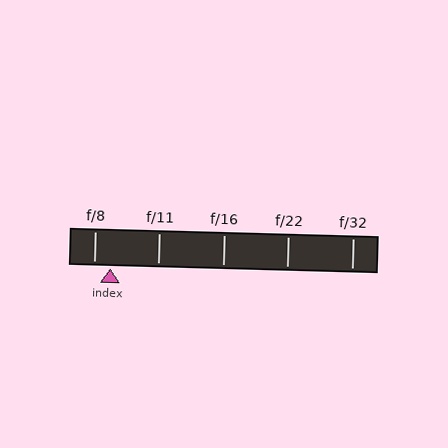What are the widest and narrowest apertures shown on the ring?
The widest aperture shown is f/8 and the narrowest is f/32.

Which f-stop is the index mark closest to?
The index mark is closest to f/8.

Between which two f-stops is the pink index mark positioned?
The index mark is between f/8 and f/11.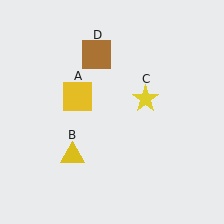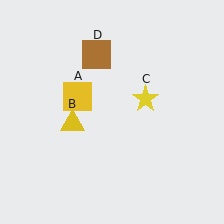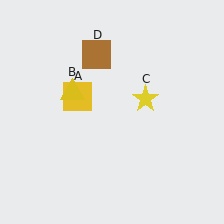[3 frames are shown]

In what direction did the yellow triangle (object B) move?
The yellow triangle (object B) moved up.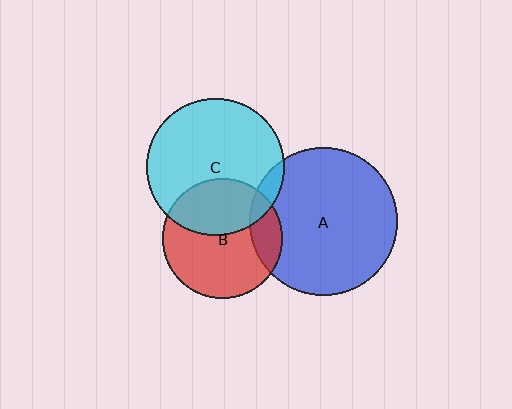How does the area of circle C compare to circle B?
Approximately 1.3 times.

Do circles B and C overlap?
Yes.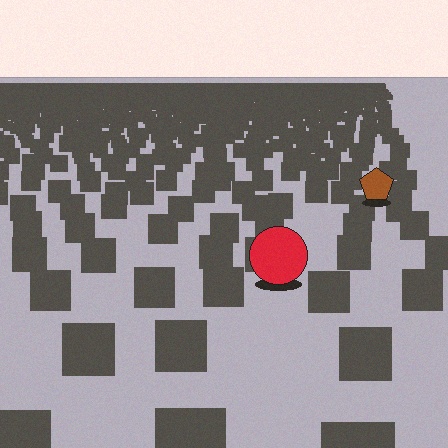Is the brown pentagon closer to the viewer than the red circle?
No. The red circle is closer — you can tell from the texture gradient: the ground texture is coarser near it.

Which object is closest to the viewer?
The red circle is closest. The texture marks near it are larger and more spread out.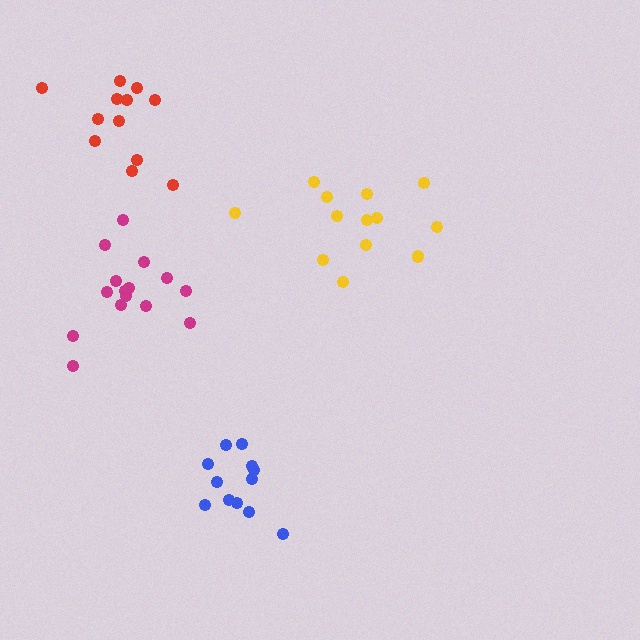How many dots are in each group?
Group 1: 15 dots, Group 2: 12 dots, Group 3: 12 dots, Group 4: 13 dots (52 total).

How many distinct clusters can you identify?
There are 4 distinct clusters.